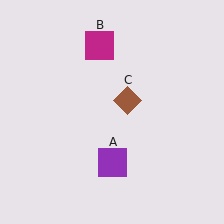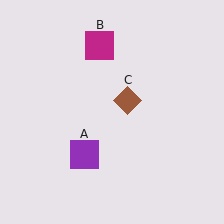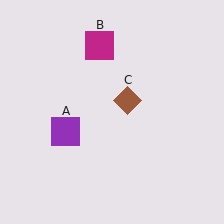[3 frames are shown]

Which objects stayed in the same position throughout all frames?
Magenta square (object B) and brown diamond (object C) remained stationary.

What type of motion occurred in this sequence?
The purple square (object A) rotated clockwise around the center of the scene.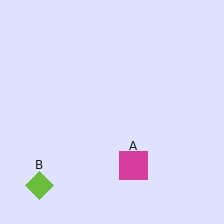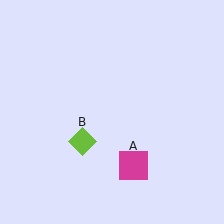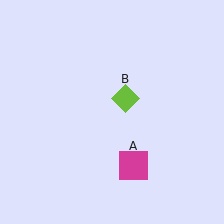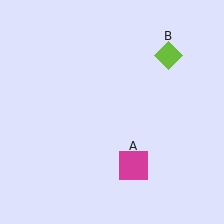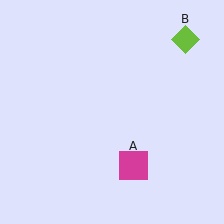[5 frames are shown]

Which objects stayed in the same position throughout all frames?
Magenta square (object A) remained stationary.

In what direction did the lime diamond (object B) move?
The lime diamond (object B) moved up and to the right.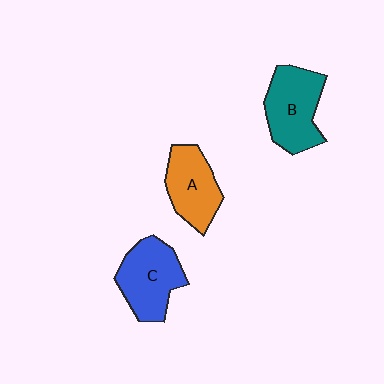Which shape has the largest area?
Shape B (teal).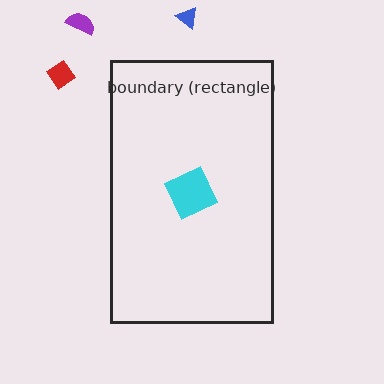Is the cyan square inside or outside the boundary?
Inside.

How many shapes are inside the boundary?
1 inside, 3 outside.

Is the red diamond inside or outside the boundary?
Outside.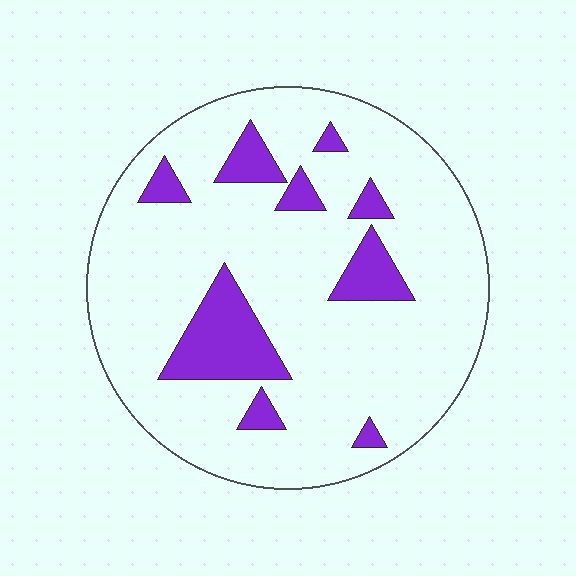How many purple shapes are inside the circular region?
9.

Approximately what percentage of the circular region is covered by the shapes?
Approximately 15%.